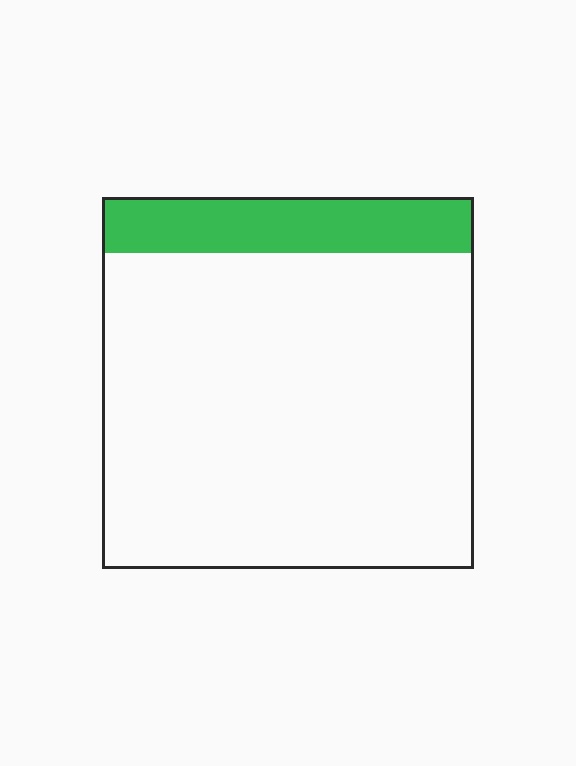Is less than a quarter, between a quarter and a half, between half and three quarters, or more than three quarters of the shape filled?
Less than a quarter.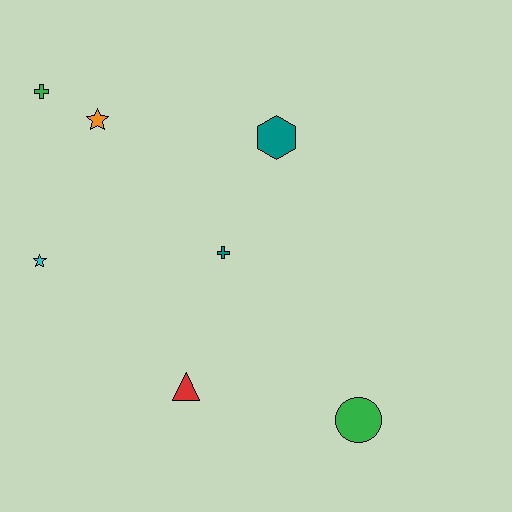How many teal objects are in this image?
There are 2 teal objects.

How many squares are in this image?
There are no squares.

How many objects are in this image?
There are 7 objects.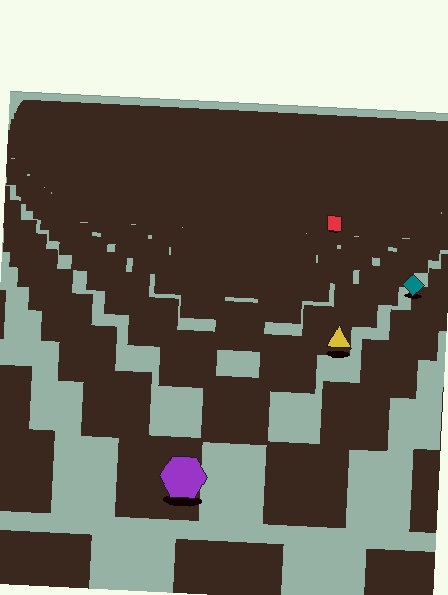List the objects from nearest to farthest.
From nearest to farthest: the purple hexagon, the yellow triangle, the teal diamond, the red square.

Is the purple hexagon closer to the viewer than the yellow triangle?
Yes. The purple hexagon is closer — you can tell from the texture gradient: the ground texture is coarser near it.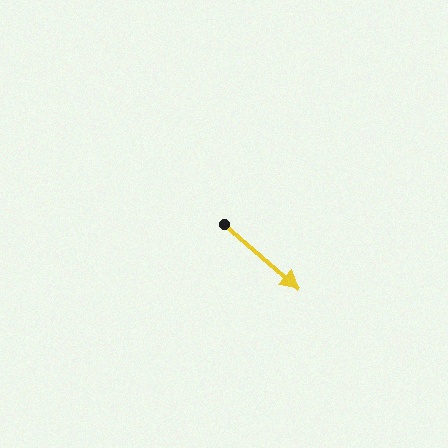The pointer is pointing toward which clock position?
Roughly 4 o'clock.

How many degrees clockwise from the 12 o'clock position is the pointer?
Approximately 131 degrees.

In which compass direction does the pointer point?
Southeast.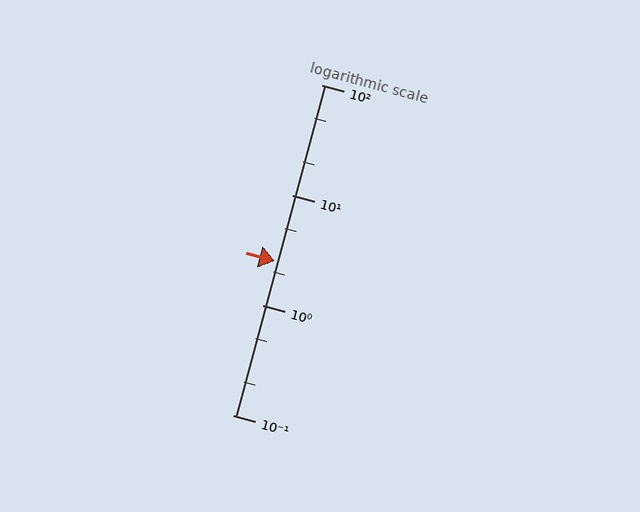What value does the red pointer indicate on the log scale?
The pointer indicates approximately 2.5.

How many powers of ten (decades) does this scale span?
The scale spans 3 decades, from 0.1 to 100.